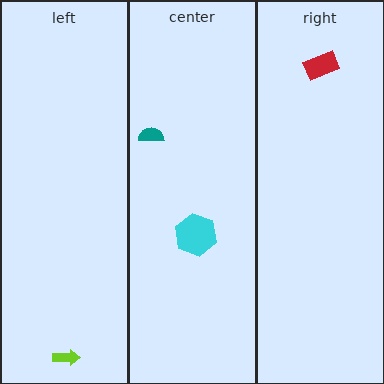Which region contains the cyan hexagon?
The center region.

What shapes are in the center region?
The teal semicircle, the cyan hexagon.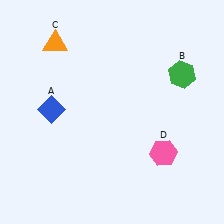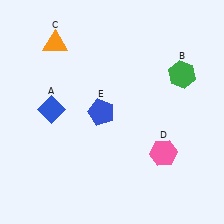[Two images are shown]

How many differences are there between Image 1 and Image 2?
There is 1 difference between the two images.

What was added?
A blue pentagon (E) was added in Image 2.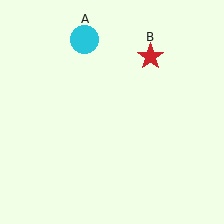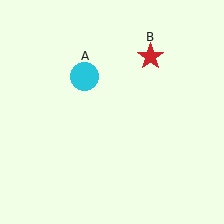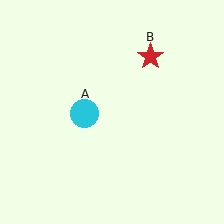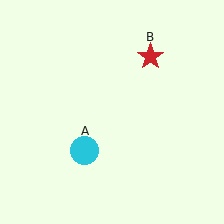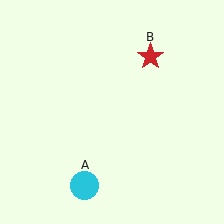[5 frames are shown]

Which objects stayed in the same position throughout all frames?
Red star (object B) remained stationary.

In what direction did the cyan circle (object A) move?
The cyan circle (object A) moved down.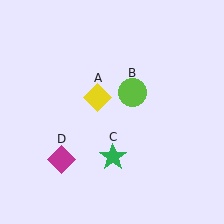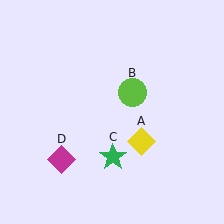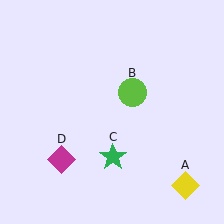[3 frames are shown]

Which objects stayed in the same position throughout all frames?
Lime circle (object B) and green star (object C) and magenta diamond (object D) remained stationary.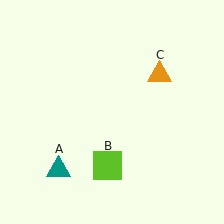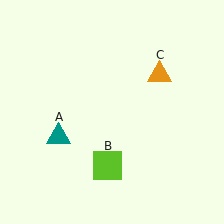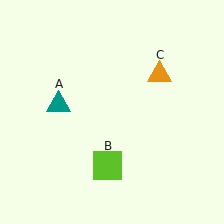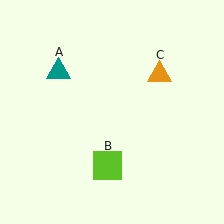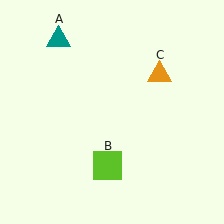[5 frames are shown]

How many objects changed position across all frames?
1 object changed position: teal triangle (object A).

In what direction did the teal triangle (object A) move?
The teal triangle (object A) moved up.